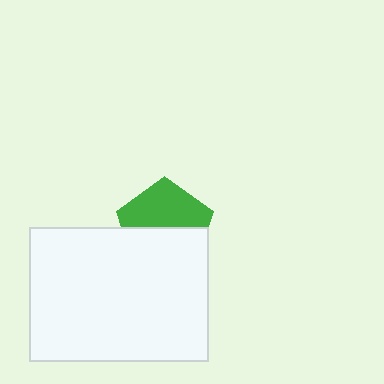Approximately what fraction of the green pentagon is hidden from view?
Roughly 49% of the green pentagon is hidden behind the white rectangle.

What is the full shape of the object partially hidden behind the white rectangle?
The partially hidden object is a green pentagon.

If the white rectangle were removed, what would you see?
You would see the complete green pentagon.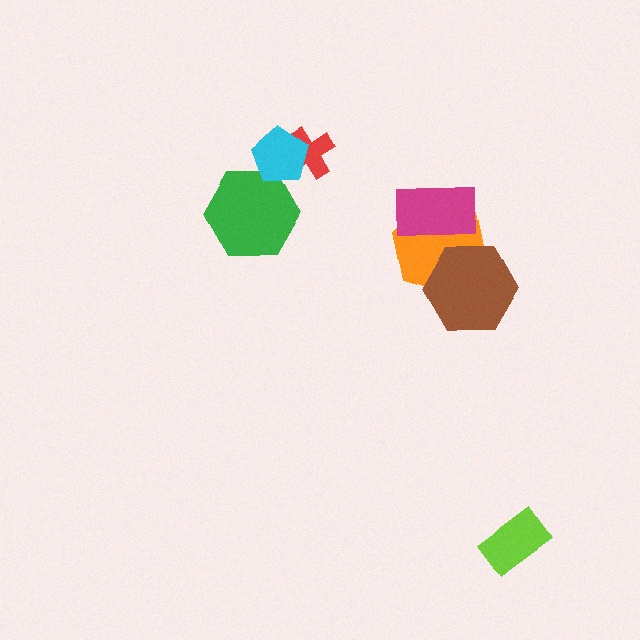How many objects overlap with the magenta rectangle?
1 object overlaps with the magenta rectangle.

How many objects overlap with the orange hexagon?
2 objects overlap with the orange hexagon.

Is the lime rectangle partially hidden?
No, no other shape covers it.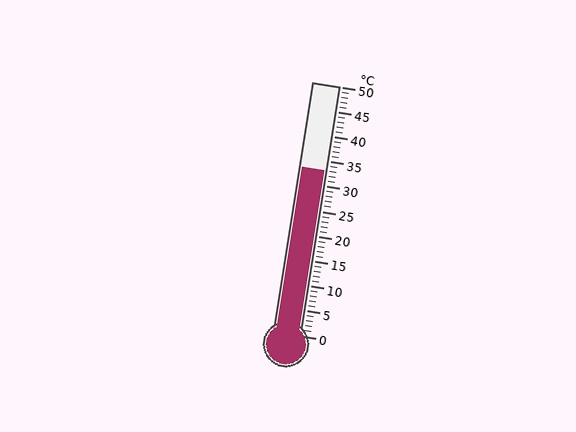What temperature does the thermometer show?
The thermometer shows approximately 33°C.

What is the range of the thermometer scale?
The thermometer scale ranges from 0°C to 50°C.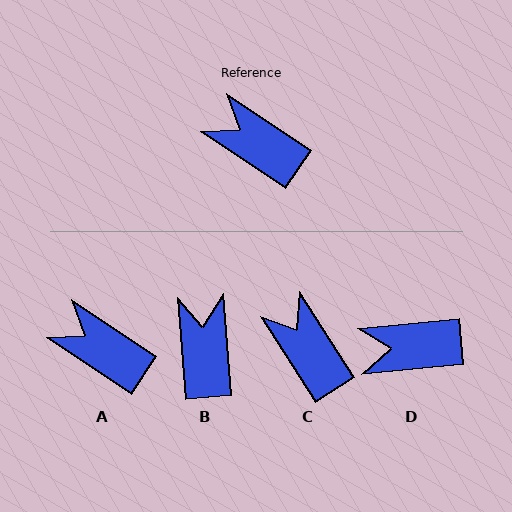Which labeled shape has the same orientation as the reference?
A.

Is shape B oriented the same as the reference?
No, it is off by about 52 degrees.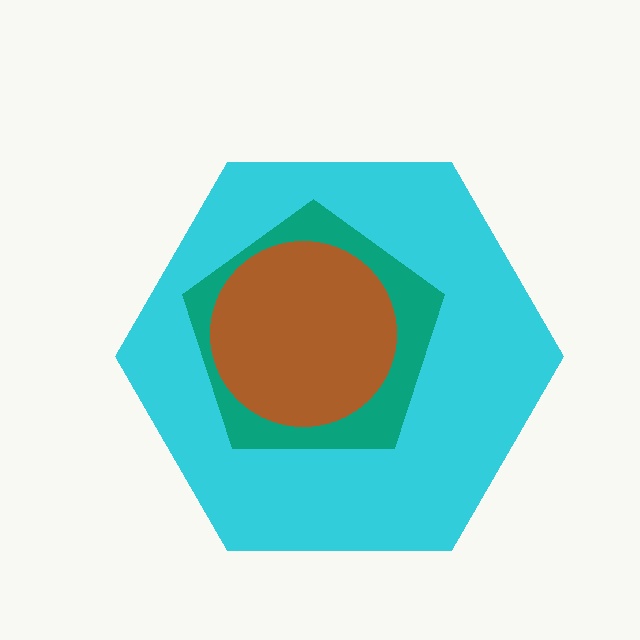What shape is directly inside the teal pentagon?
The brown circle.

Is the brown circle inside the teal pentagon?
Yes.